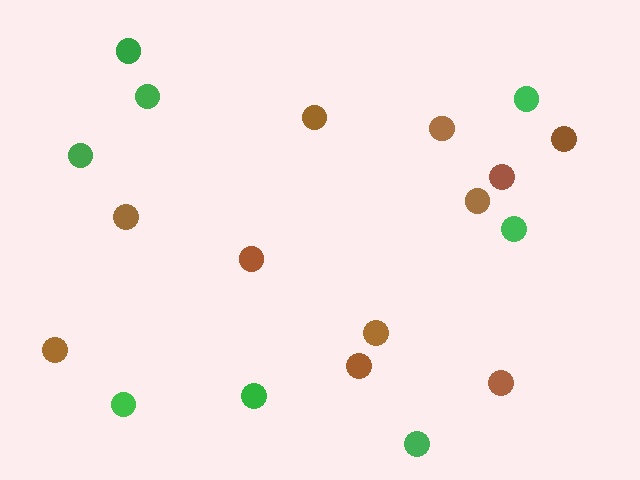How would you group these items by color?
There are 2 groups: one group of green circles (8) and one group of brown circles (11).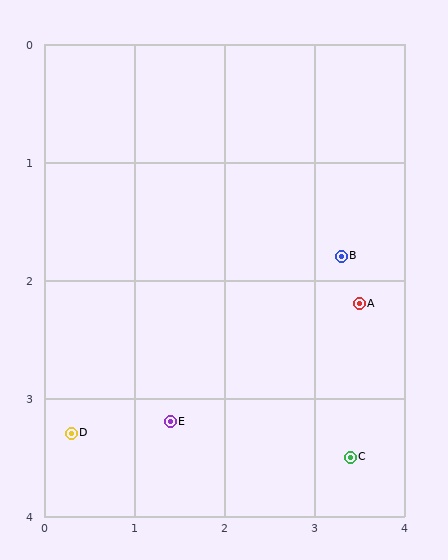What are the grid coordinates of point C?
Point C is at approximately (3.4, 3.5).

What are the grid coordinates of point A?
Point A is at approximately (3.5, 2.2).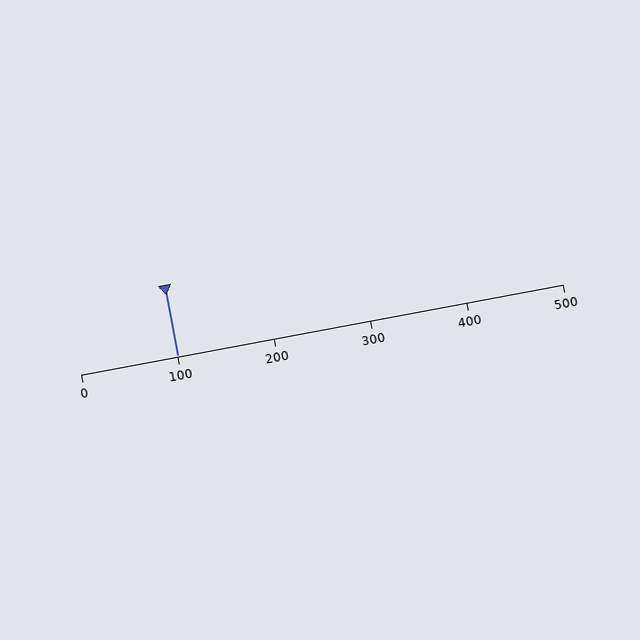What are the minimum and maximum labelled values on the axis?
The axis runs from 0 to 500.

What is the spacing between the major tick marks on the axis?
The major ticks are spaced 100 apart.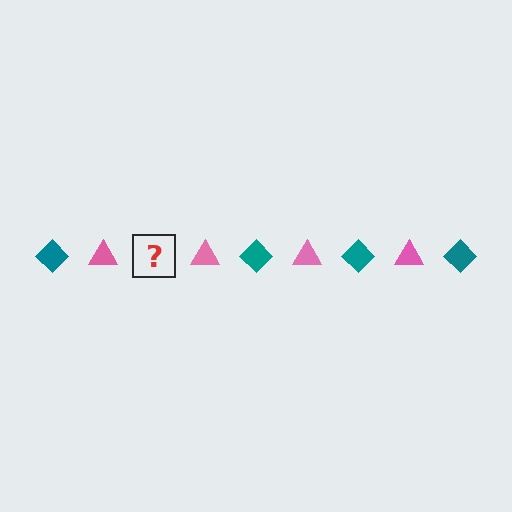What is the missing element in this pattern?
The missing element is a teal diamond.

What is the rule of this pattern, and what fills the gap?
The rule is that the pattern alternates between teal diamond and pink triangle. The gap should be filled with a teal diamond.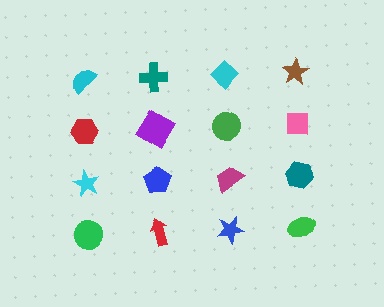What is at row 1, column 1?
A cyan semicircle.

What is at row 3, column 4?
A teal hexagon.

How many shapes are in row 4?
4 shapes.